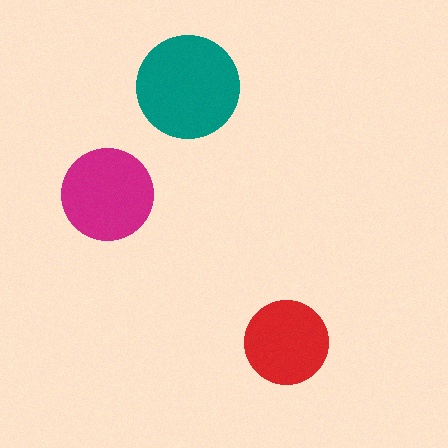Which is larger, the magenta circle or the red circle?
The magenta one.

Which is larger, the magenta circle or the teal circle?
The teal one.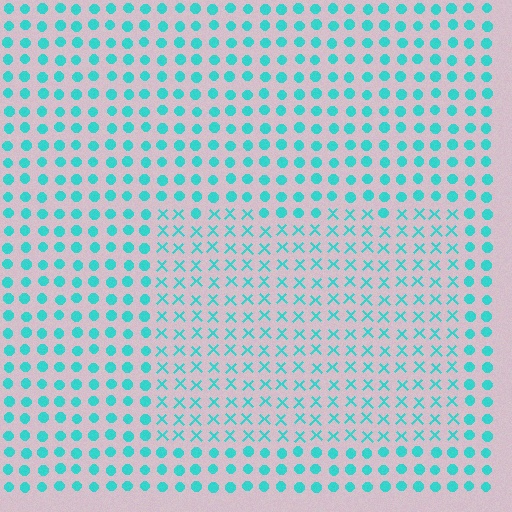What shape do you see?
I see a rectangle.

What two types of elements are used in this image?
The image uses X marks inside the rectangle region and circles outside it.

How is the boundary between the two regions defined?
The boundary is defined by a change in element shape: X marks inside vs. circles outside. All elements share the same color and spacing.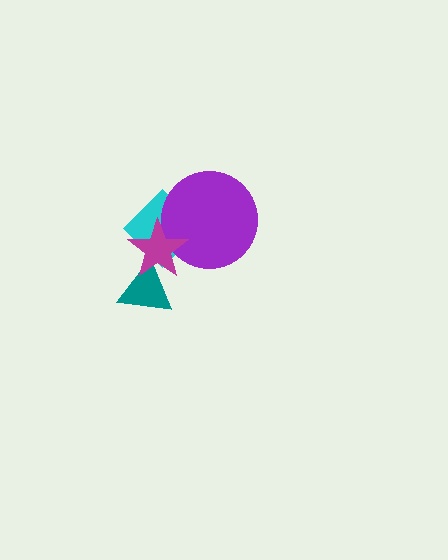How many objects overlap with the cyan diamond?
3 objects overlap with the cyan diamond.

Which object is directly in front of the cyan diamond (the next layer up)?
The teal triangle is directly in front of the cyan diamond.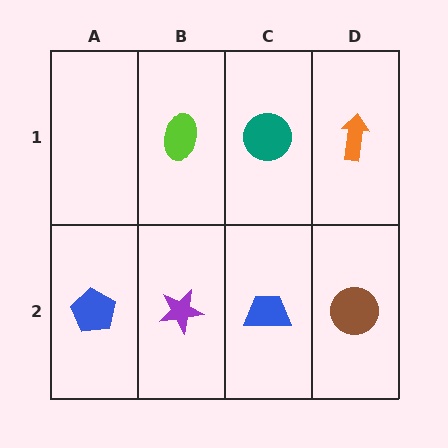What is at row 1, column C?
A teal circle.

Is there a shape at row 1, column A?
No, that cell is empty.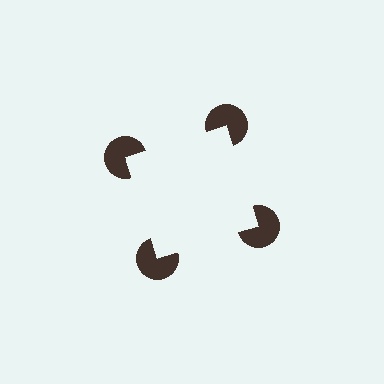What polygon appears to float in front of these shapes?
An illusory square — its edges are inferred from the aligned wedge cuts in the pac-man discs, not physically drawn.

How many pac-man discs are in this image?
There are 4 — one at each vertex of the illusory square.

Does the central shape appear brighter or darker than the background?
It typically appears slightly brighter than the background, even though no actual brightness change is drawn.